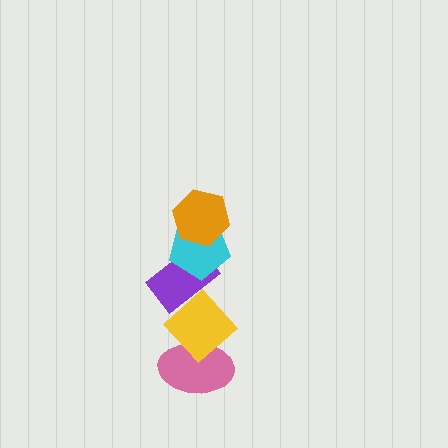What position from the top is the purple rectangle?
The purple rectangle is 3rd from the top.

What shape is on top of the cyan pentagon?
The orange hexagon is on top of the cyan pentagon.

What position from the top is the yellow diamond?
The yellow diamond is 4th from the top.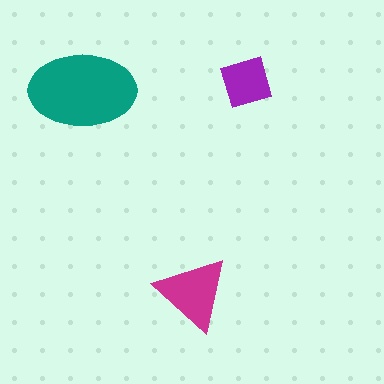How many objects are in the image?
There are 3 objects in the image.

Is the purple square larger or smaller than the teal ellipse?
Smaller.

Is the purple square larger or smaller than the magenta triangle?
Smaller.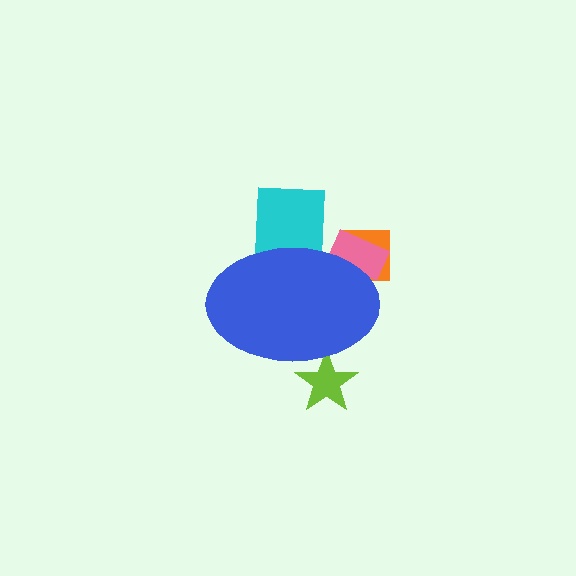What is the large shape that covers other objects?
A blue ellipse.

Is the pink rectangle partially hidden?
Yes, the pink rectangle is partially hidden behind the blue ellipse.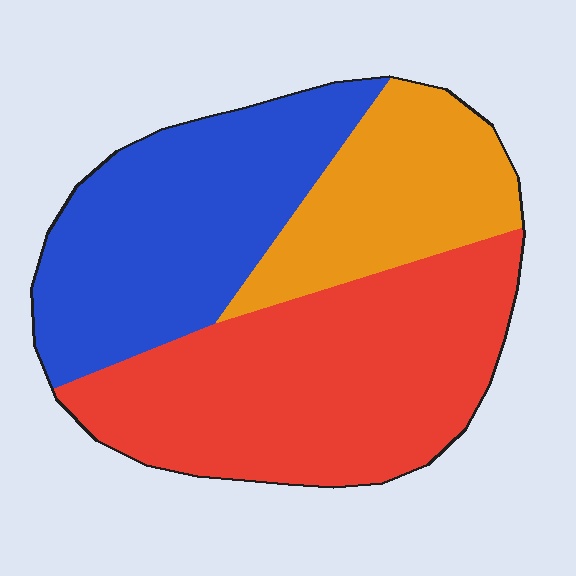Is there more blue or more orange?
Blue.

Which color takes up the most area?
Red, at roughly 45%.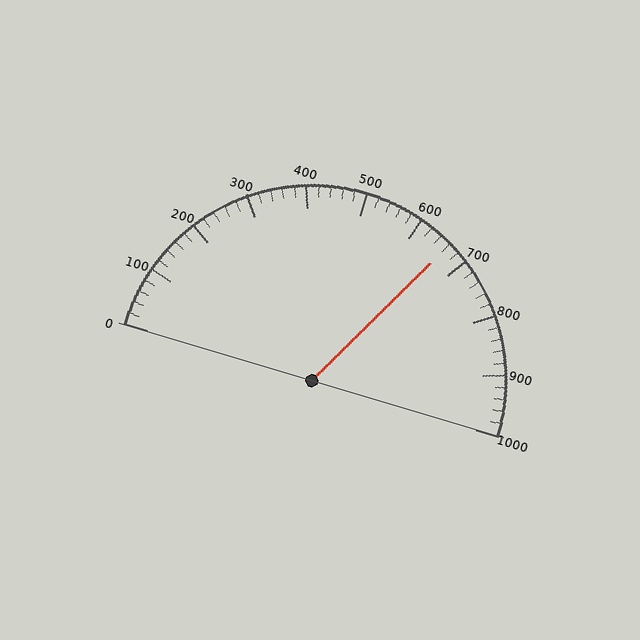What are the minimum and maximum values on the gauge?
The gauge ranges from 0 to 1000.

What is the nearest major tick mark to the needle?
The nearest major tick mark is 700.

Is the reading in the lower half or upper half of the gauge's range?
The reading is in the upper half of the range (0 to 1000).